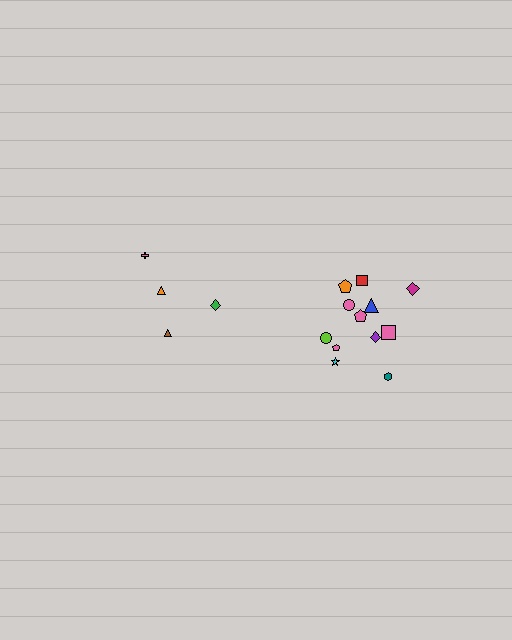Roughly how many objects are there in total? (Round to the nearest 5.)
Roughly 15 objects in total.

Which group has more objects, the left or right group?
The right group.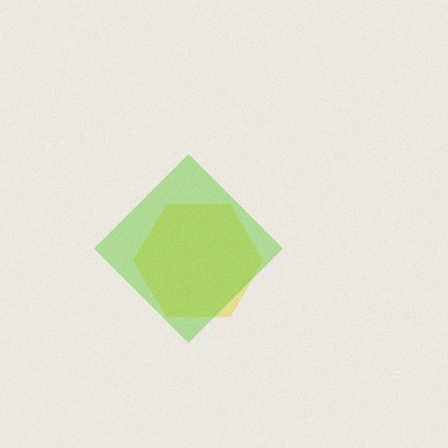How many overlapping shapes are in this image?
There are 2 overlapping shapes in the image.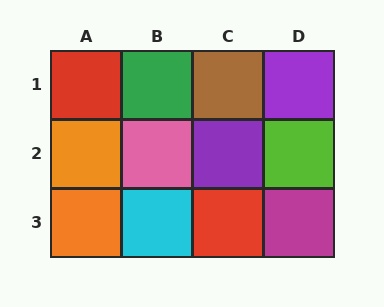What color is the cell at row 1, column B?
Green.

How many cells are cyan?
1 cell is cyan.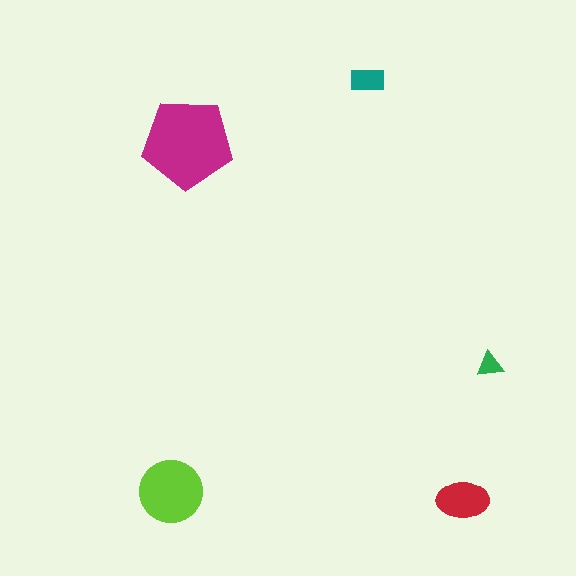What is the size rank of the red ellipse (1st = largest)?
3rd.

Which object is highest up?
The teal rectangle is topmost.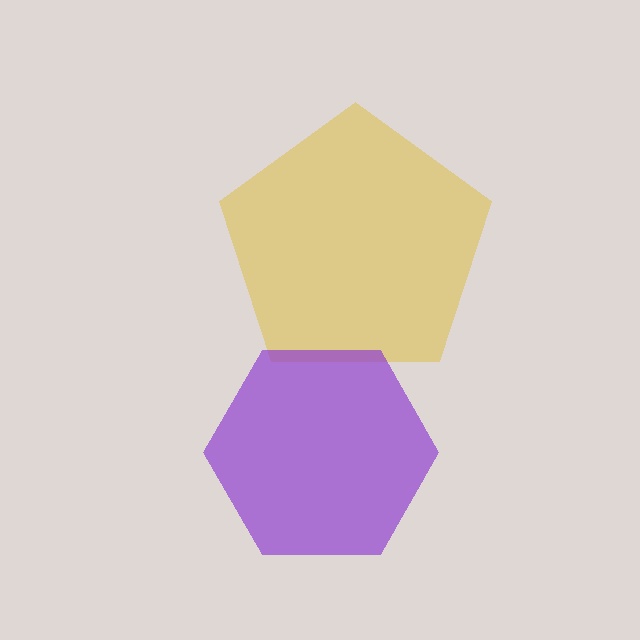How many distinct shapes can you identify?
There are 2 distinct shapes: a yellow pentagon, a purple hexagon.